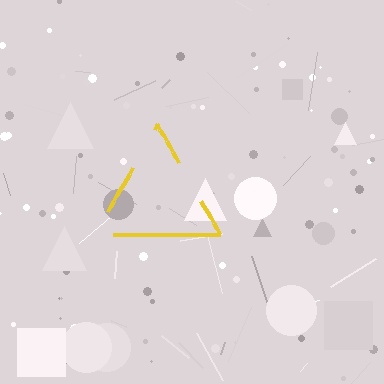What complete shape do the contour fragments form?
The contour fragments form a triangle.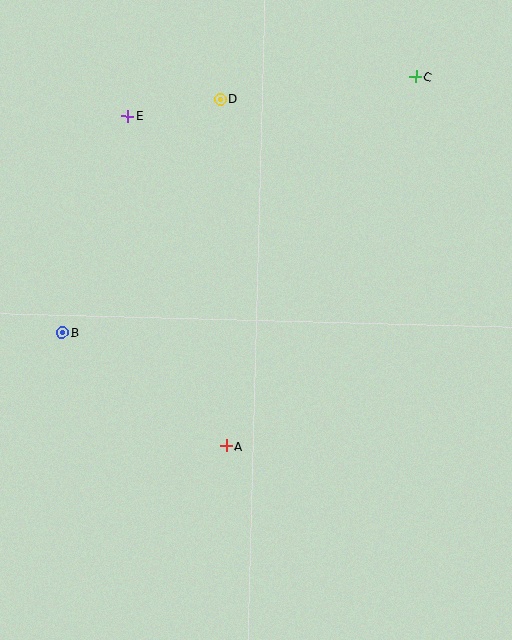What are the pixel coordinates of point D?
Point D is at (220, 99).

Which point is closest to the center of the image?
Point A at (226, 446) is closest to the center.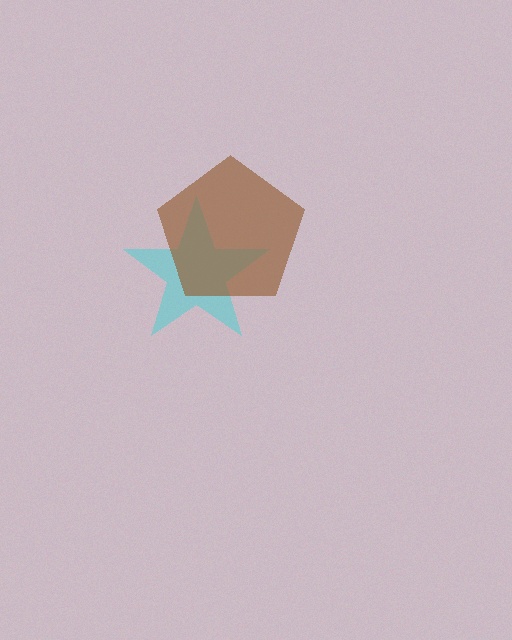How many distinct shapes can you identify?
There are 2 distinct shapes: a cyan star, a brown pentagon.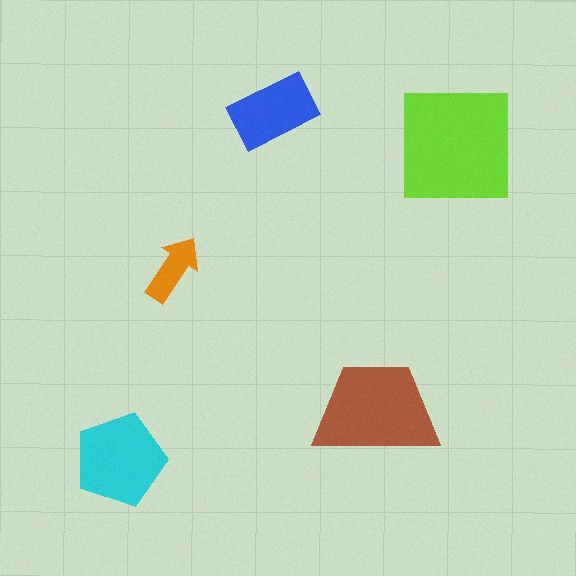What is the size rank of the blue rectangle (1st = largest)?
4th.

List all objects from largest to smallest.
The lime square, the brown trapezoid, the cyan pentagon, the blue rectangle, the orange arrow.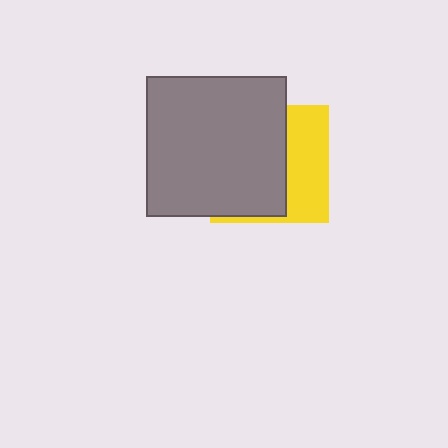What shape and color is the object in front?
The object in front is a gray square.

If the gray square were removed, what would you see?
You would see the complete yellow square.